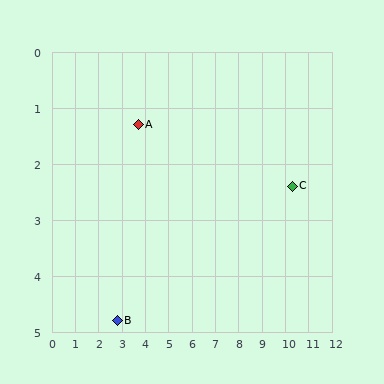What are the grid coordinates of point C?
Point C is at approximately (10.3, 2.4).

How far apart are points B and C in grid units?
Points B and C are about 7.9 grid units apart.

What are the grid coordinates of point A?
Point A is at approximately (3.7, 1.3).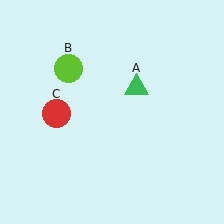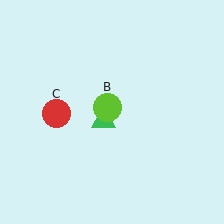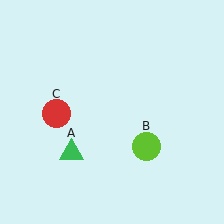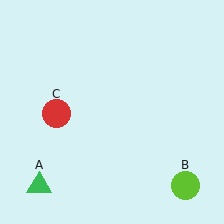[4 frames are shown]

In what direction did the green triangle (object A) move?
The green triangle (object A) moved down and to the left.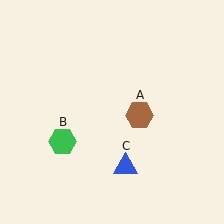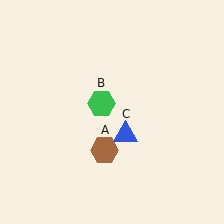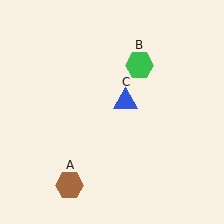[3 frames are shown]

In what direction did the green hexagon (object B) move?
The green hexagon (object B) moved up and to the right.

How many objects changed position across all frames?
3 objects changed position: brown hexagon (object A), green hexagon (object B), blue triangle (object C).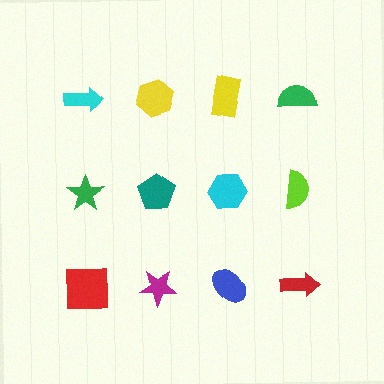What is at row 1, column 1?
A cyan arrow.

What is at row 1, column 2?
A yellow hexagon.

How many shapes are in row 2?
4 shapes.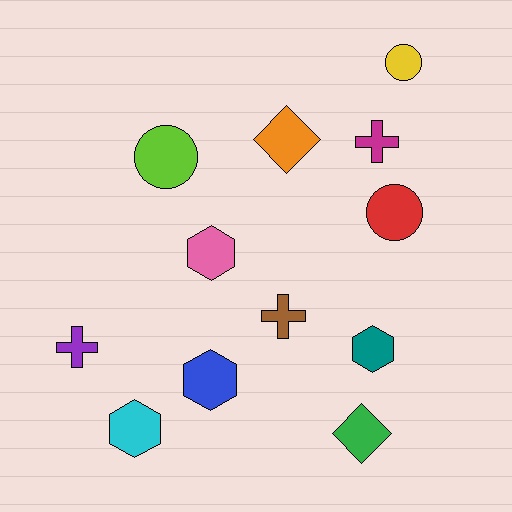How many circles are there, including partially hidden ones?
There are 3 circles.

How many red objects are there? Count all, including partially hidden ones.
There is 1 red object.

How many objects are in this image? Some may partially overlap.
There are 12 objects.